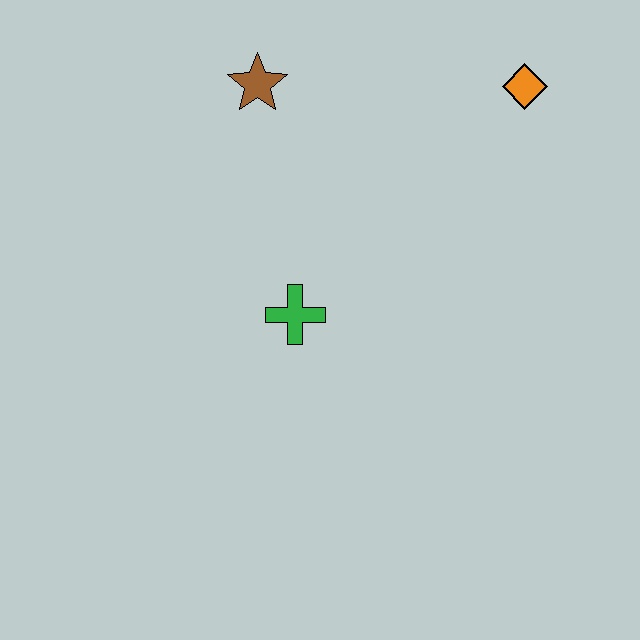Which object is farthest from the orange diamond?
The green cross is farthest from the orange diamond.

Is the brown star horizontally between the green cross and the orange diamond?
No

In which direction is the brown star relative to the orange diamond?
The brown star is to the left of the orange diamond.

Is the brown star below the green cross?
No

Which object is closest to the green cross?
The brown star is closest to the green cross.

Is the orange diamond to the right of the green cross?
Yes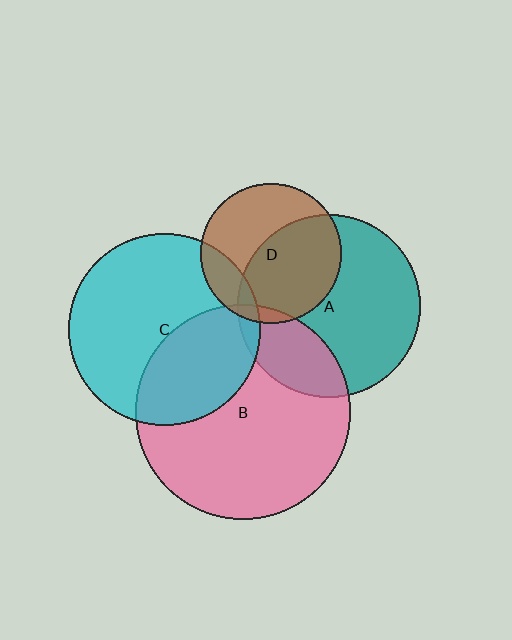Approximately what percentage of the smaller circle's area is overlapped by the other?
Approximately 5%.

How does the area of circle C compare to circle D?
Approximately 1.9 times.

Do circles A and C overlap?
Yes.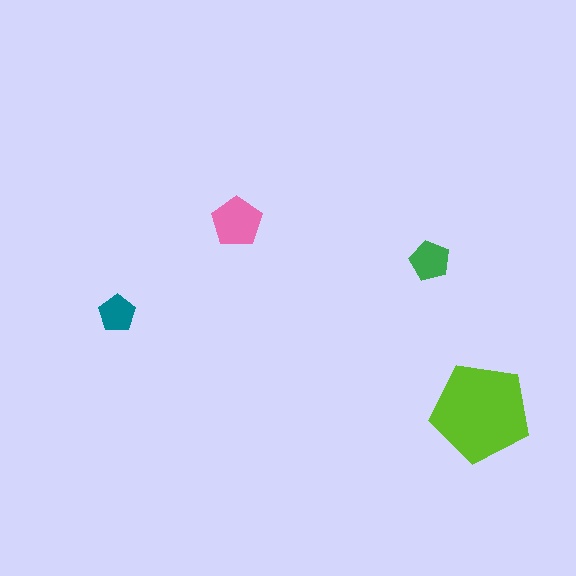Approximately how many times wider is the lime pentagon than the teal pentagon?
About 2.5 times wider.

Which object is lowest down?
The lime pentagon is bottommost.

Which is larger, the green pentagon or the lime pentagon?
The lime one.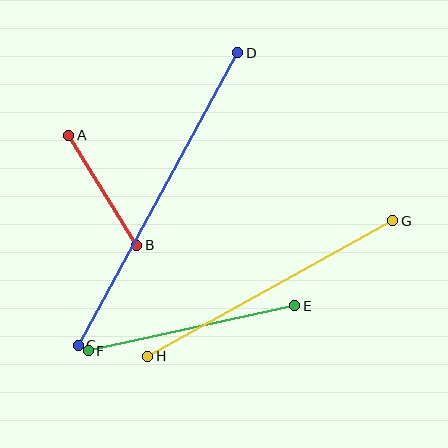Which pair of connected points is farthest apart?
Points C and D are farthest apart.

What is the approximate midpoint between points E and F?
The midpoint is at approximately (191, 328) pixels.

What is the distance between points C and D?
The distance is approximately 333 pixels.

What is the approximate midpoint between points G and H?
The midpoint is at approximately (270, 289) pixels.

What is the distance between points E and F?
The distance is approximately 211 pixels.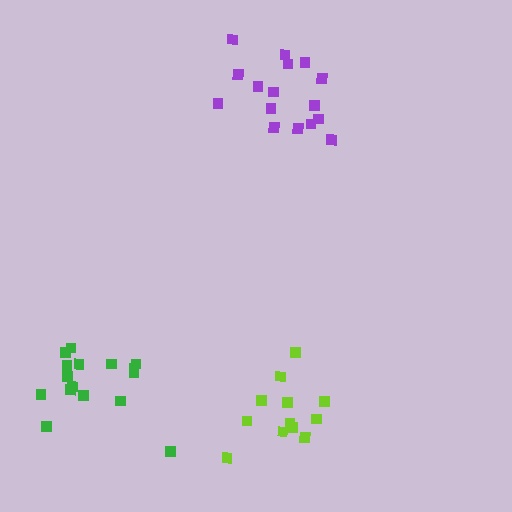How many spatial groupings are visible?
There are 3 spatial groupings.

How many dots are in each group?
Group 1: 16 dots, Group 2: 16 dots, Group 3: 12 dots (44 total).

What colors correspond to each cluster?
The clusters are colored: green, purple, lime.